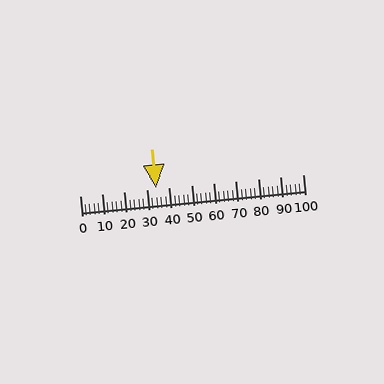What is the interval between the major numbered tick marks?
The major tick marks are spaced 10 units apart.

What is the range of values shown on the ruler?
The ruler shows values from 0 to 100.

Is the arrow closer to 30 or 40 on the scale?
The arrow is closer to 30.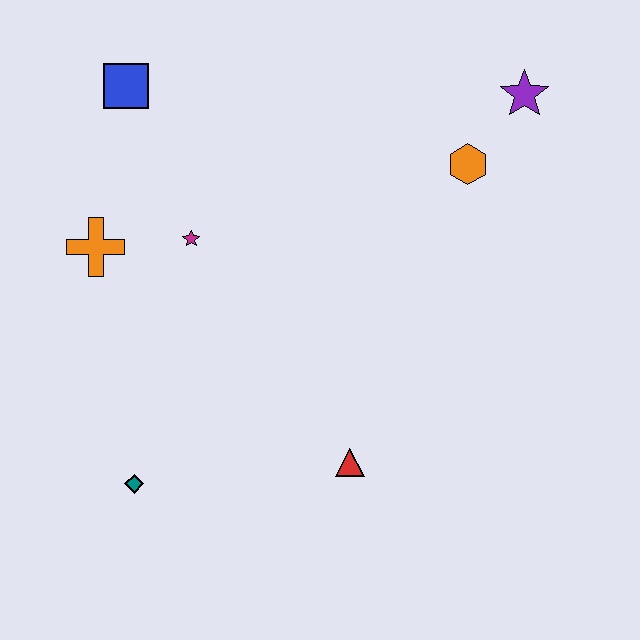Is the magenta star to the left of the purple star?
Yes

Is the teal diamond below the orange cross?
Yes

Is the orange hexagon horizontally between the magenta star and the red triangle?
No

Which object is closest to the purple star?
The orange hexagon is closest to the purple star.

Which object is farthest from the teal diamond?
The purple star is farthest from the teal diamond.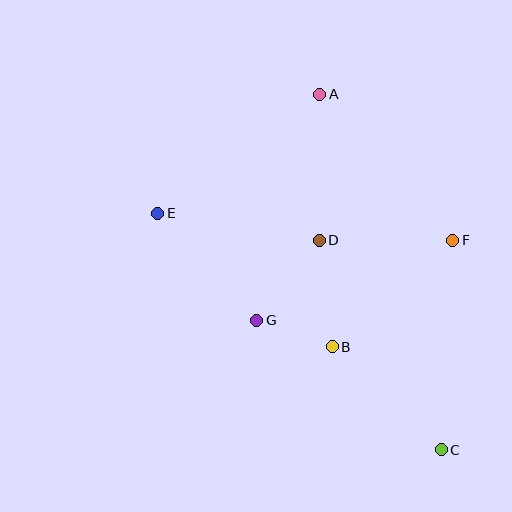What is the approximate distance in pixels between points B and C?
The distance between B and C is approximately 150 pixels.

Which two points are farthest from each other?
Points A and C are farthest from each other.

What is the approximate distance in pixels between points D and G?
The distance between D and G is approximately 101 pixels.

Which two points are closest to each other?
Points B and G are closest to each other.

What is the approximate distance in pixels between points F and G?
The distance between F and G is approximately 212 pixels.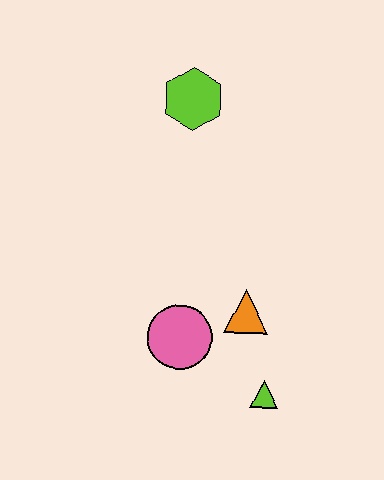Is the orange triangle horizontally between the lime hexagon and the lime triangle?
Yes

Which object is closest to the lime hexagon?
The orange triangle is closest to the lime hexagon.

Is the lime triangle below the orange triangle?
Yes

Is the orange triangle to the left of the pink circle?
No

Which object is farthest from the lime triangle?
The lime hexagon is farthest from the lime triangle.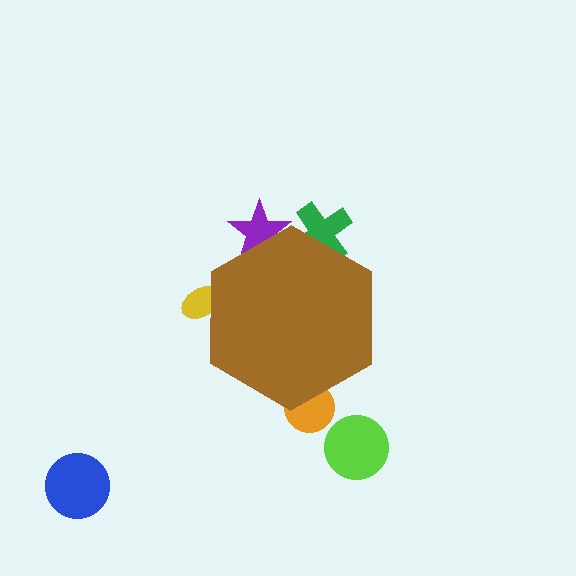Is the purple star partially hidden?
Yes, the purple star is partially hidden behind the brown hexagon.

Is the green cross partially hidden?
Yes, the green cross is partially hidden behind the brown hexagon.